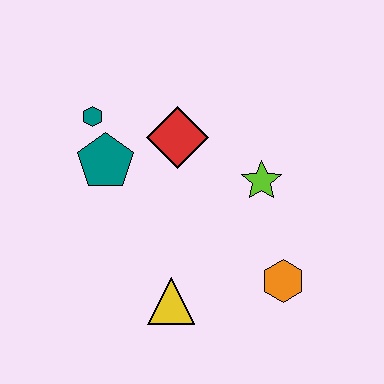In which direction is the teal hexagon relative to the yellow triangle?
The teal hexagon is above the yellow triangle.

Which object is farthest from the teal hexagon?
The orange hexagon is farthest from the teal hexagon.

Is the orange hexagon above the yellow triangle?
Yes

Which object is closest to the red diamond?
The teal pentagon is closest to the red diamond.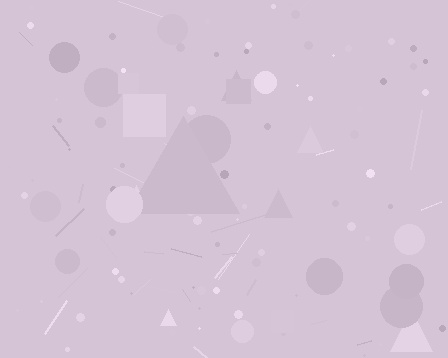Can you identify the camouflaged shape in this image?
The camouflaged shape is a triangle.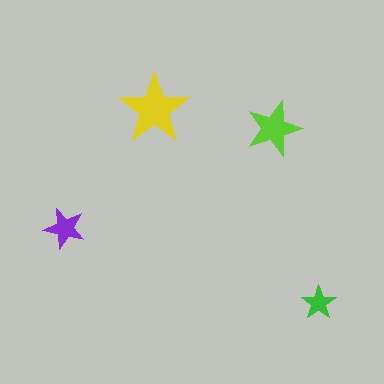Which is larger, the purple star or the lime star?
The lime one.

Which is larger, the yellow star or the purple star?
The yellow one.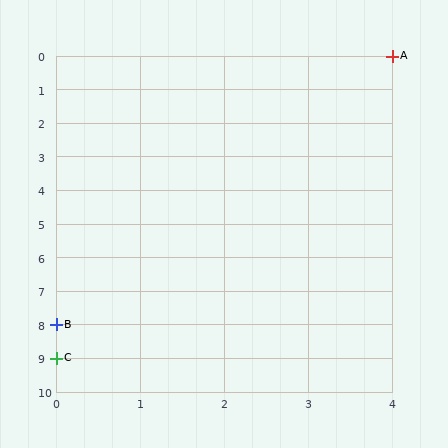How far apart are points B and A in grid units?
Points B and A are 4 columns and 8 rows apart (about 8.9 grid units diagonally).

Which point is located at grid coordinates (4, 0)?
Point A is at (4, 0).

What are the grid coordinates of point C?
Point C is at grid coordinates (0, 9).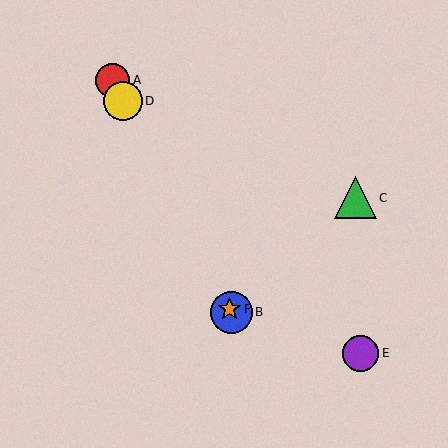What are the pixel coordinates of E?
Object E is at (361, 353).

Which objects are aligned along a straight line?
Objects A, B, D, F are aligned along a straight line.